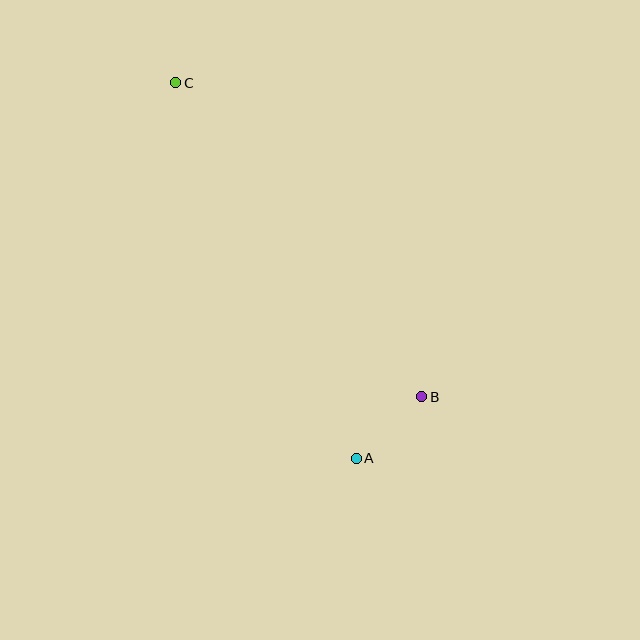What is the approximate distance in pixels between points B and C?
The distance between B and C is approximately 399 pixels.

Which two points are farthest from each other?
Points A and C are farthest from each other.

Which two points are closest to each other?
Points A and B are closest to each other.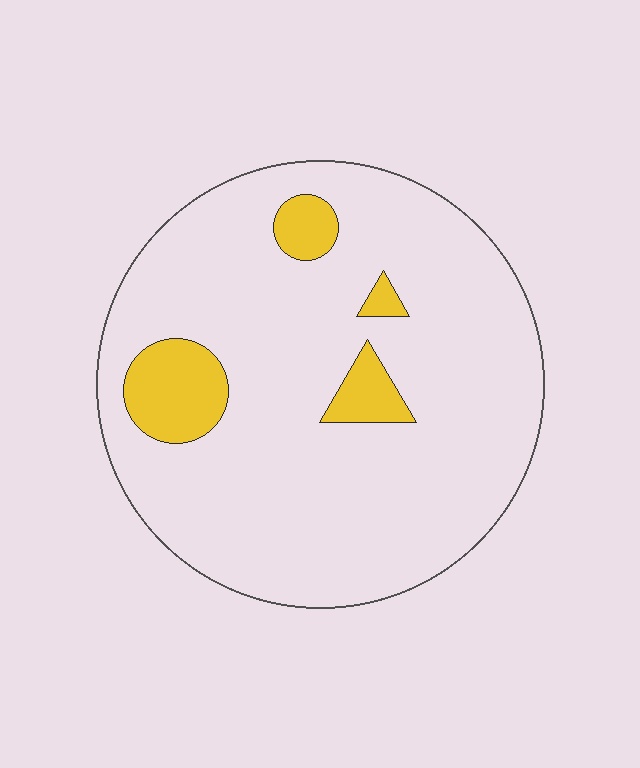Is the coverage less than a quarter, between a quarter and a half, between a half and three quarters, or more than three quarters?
Less than a quarter.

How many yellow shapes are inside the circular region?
4.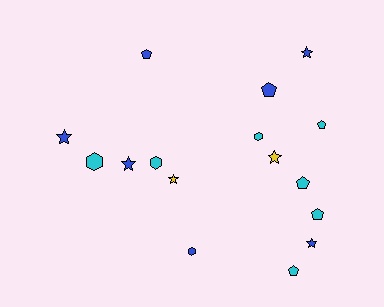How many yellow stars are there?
There are 2 yellow stars.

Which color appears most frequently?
Cyan, with 7 objects.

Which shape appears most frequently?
Pentagon, with 6 objects.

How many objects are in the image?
There are 16 objects.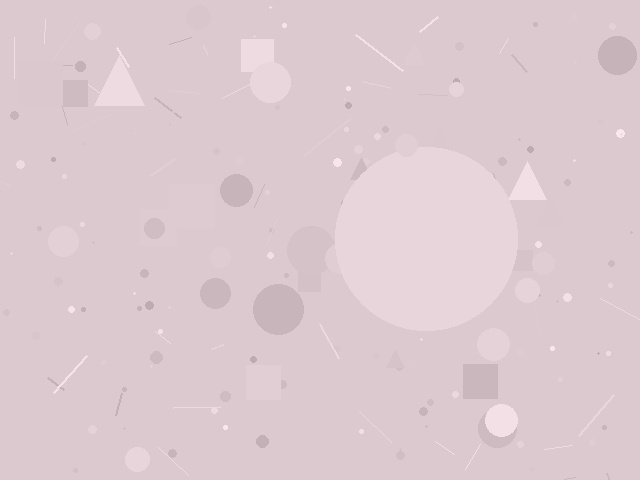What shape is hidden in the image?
A circle is hidden in the image.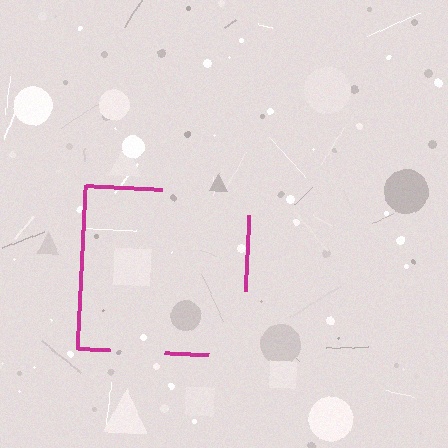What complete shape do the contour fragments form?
The contour fragments form a square.